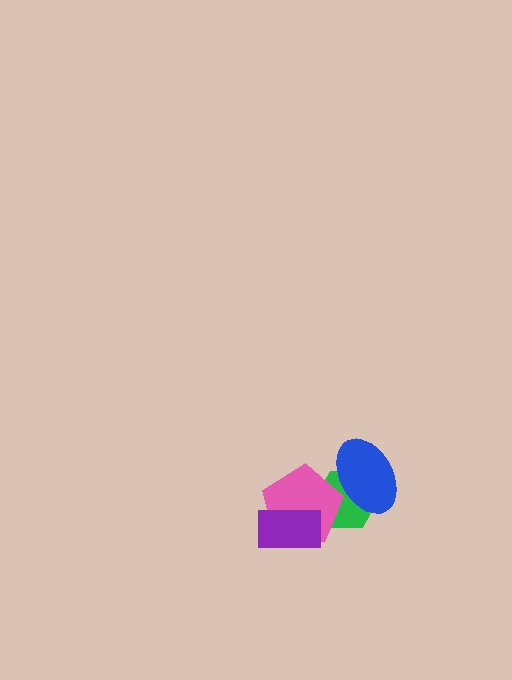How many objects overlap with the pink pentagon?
3 objects overlap with the pink pentagon.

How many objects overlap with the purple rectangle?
1 object overlaps with the purple rectangle.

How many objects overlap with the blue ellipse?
2 objects overlap with the blue ellipse.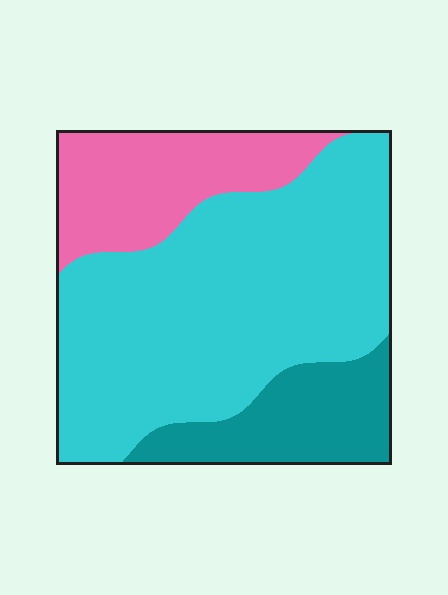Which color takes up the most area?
Cyan, at roughly 60%.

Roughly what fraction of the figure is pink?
Pink covers around 20% of the figure.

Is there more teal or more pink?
Pink.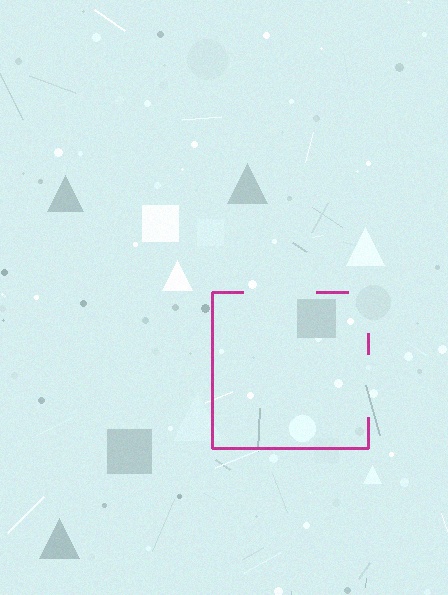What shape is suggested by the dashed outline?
The dashed outline suggests a square.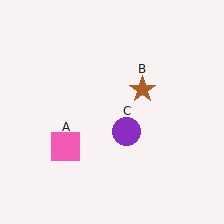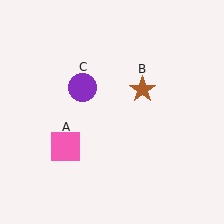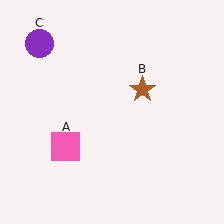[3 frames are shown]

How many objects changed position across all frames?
1 object changed position: purple circle (object C).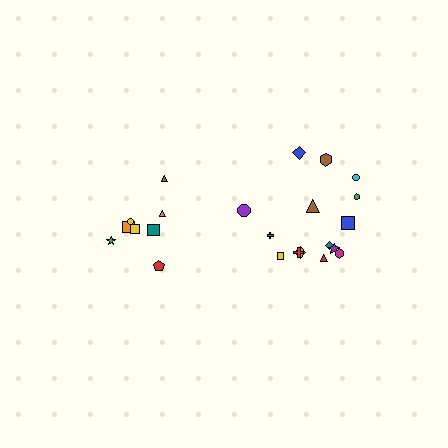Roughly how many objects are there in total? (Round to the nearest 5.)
Roughly 25 objects in total.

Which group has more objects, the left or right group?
The right group.